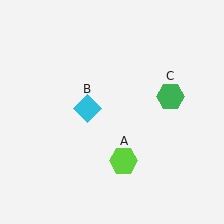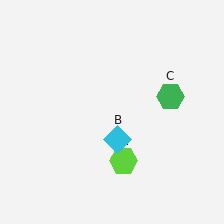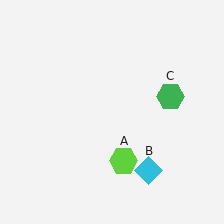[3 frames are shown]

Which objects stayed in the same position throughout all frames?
Lime hexagon (object A) and green hexagon (object C) remained stationary.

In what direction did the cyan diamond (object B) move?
The cyan diamond (object B) moved down and to the right.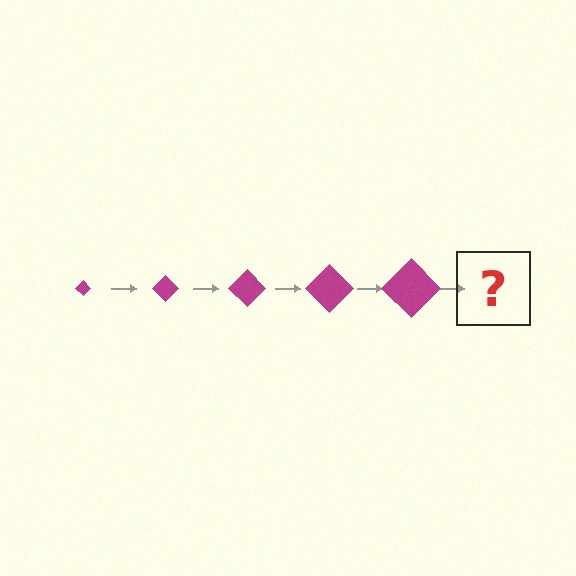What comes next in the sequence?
The next element should be a magenta diamond, larger than the previous one.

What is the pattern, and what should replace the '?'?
The pattern is that the diamond gets progressively larger each step. The '?' should be a magenta diamond, larger than the previous one.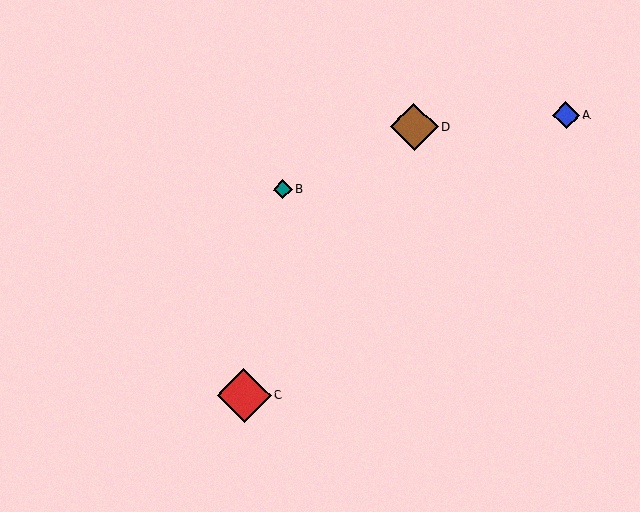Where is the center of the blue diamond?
The center of the blue diamond is at (566, 115).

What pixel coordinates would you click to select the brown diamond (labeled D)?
Click at (414, 127) to select the brown diamond D.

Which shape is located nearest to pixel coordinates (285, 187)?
The teal diamond (labeled B) at (283, 190) is nearest to that location.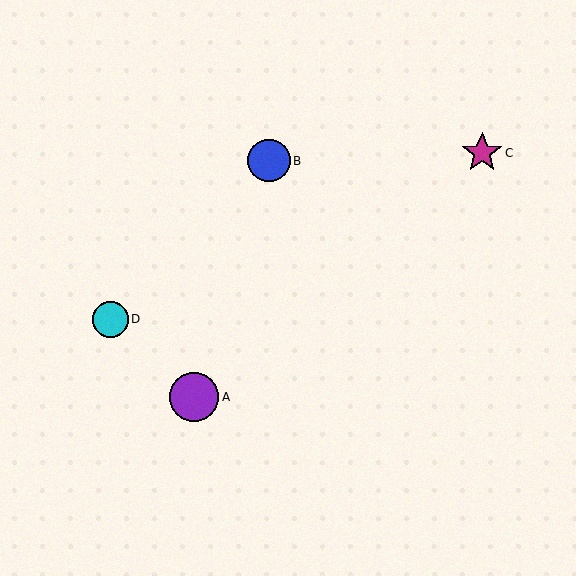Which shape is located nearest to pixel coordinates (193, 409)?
The purple circle (labeled A) at (194, 397) is nearest to that location.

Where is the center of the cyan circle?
The center of the cyan circle is at (111, 320).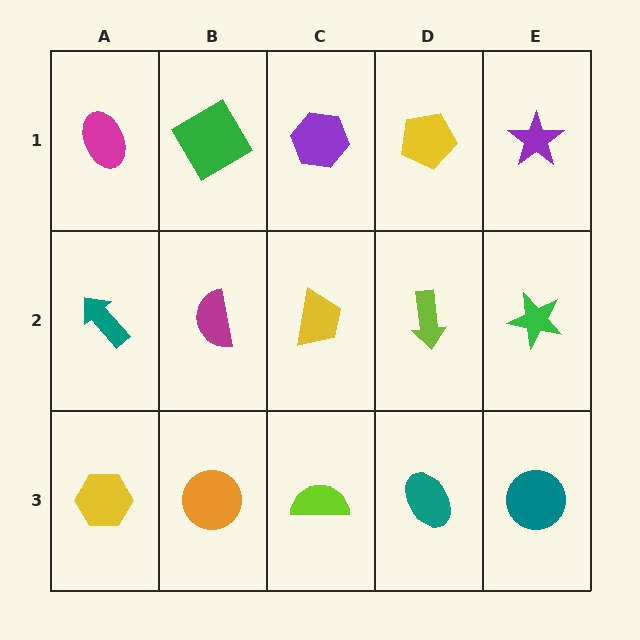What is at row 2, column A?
A teal arrow.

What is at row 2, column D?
A lime arrow.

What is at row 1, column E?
A purple star.